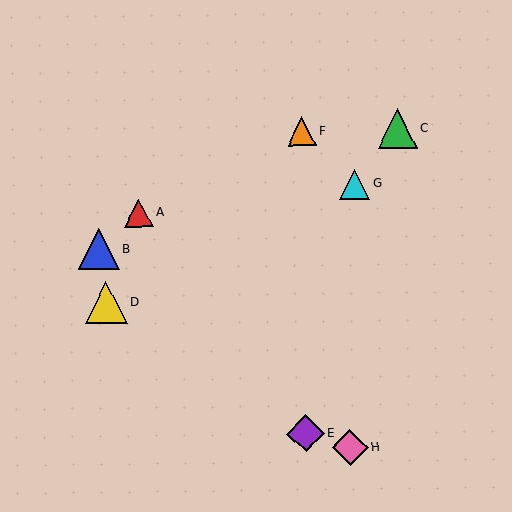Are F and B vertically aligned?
No, F is at x≈302 and B is at x≈99.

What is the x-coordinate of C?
Object C is at x≈397.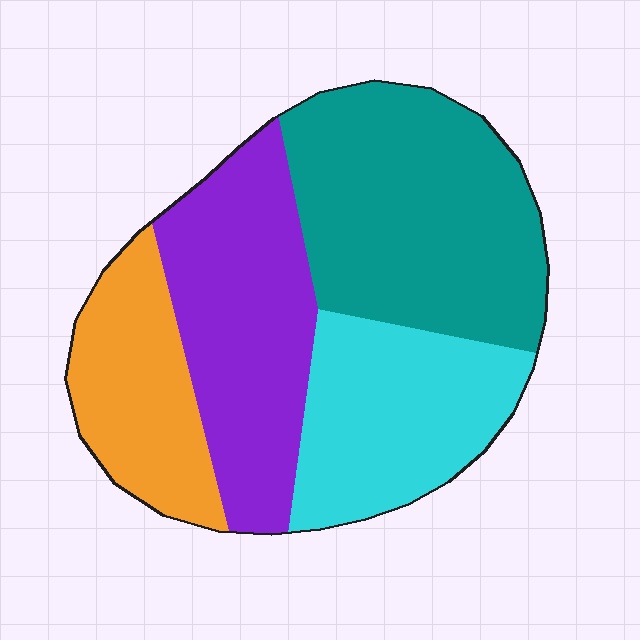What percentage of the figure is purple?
Purple takes up about one quarter (1/4) of the figure.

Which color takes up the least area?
Orange, at roughly 15%.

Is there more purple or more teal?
Teal.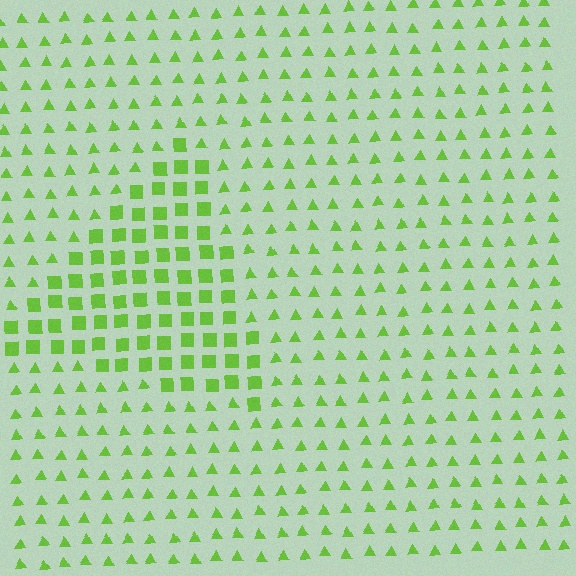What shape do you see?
I see a triangle.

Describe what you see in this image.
The image is filled with small lime elements arranged in a uniform grid. A triangle-shaped region contains squares, while the surrounding area contains triangles. The boundary is defined purely by the change in element shape.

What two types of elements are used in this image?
The image uses squares inside the triangle region and triangles outside it.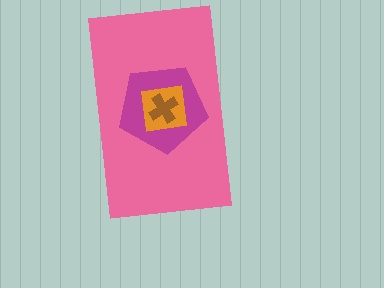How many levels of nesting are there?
4.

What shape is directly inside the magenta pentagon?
The orange square.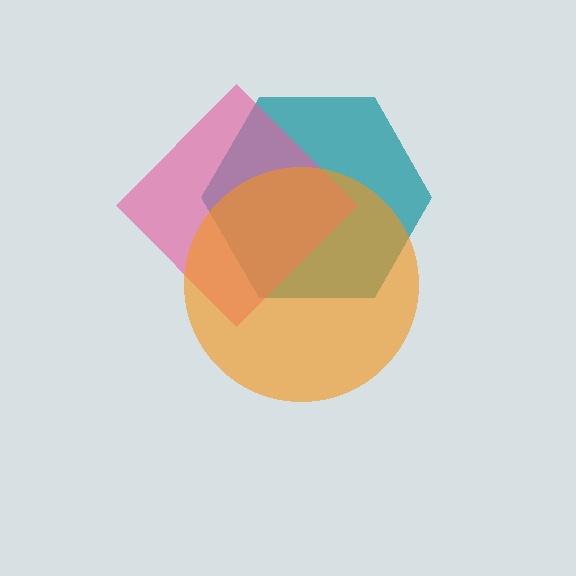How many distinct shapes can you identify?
There are 3 distinct shapes: a teal hexagon, a pink diamond, an orange circle.